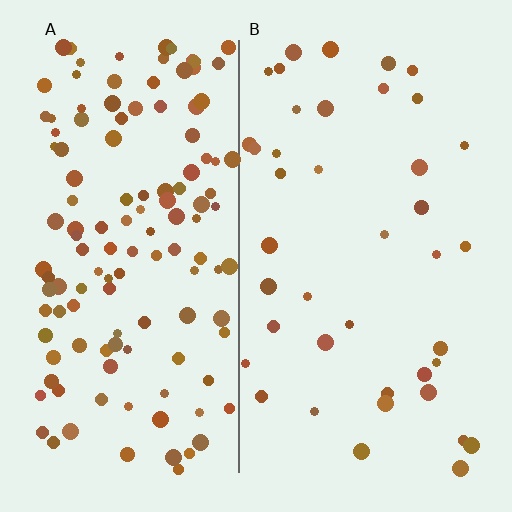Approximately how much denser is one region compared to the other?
Approximately 3.2× — region A over region B.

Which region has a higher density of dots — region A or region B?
A (the left).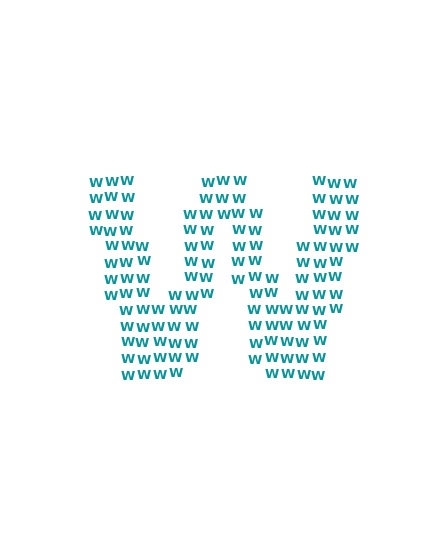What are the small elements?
The small elements are letter W's.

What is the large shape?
The large shape is the letter W.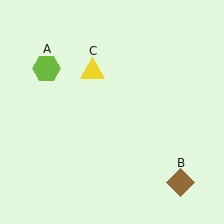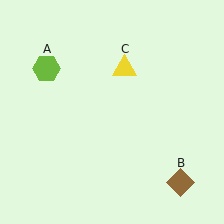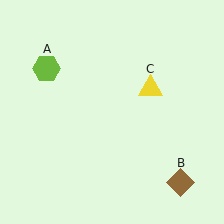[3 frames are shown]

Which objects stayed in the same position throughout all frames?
Lime hexagon (object A) and brown diamond (object B) remained stationary.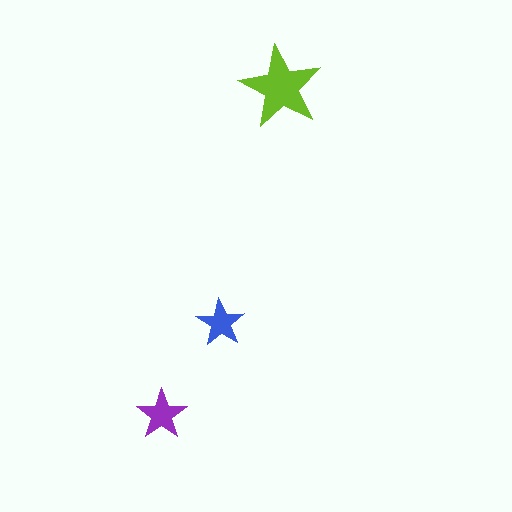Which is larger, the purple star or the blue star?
The purple one.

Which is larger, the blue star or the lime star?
The lime one.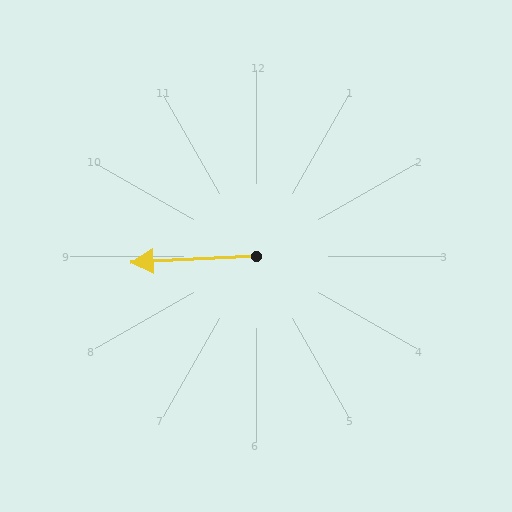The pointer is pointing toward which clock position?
Roughly 9 o'clock.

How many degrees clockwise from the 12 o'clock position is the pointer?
Approximately 267 degrees.